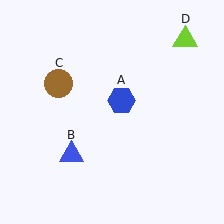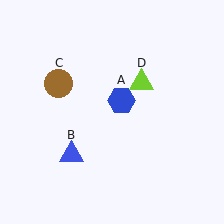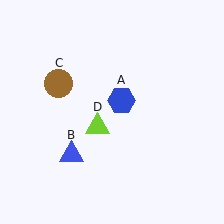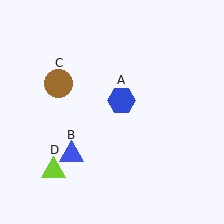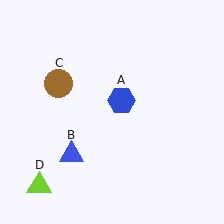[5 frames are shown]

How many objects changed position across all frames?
1 object changed position: lime triangle (object D).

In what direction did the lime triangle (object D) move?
The lime triangle (object D) moved down and to the left.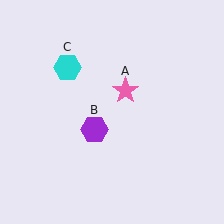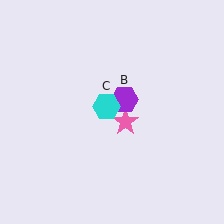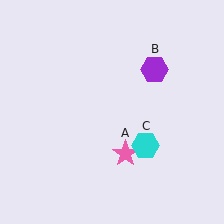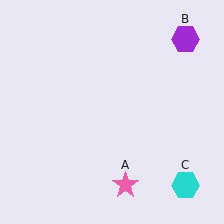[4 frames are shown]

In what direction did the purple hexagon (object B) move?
The purple hexagon (object B) moved up and to the right.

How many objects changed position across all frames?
3 objects changed position: pink star (object A), purple hexagon (object B), cyan hexagon (object C).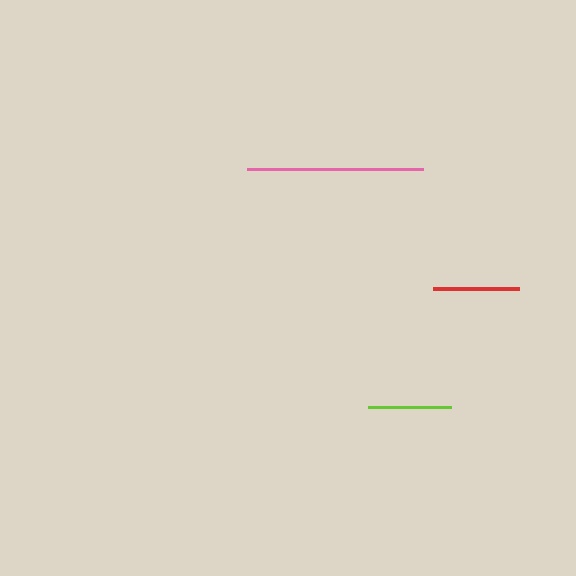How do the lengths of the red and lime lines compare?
The red and lime lines are approximately the same length.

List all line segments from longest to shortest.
From longest to shortest: pink, red, lime.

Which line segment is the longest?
The pink line is the longest at approximately 176 pixels.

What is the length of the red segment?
The red segment is approximately 86 pixels long.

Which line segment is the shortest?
The lime line is the shortest at approximately 83 pixels.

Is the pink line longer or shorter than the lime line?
The pink line is longer than the lime line.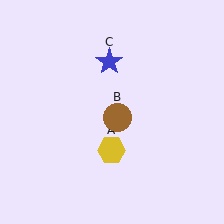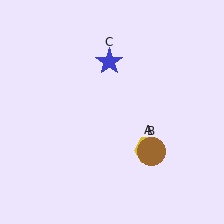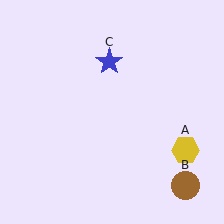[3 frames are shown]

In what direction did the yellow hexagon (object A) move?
The yellow hexagon (object A) moved right.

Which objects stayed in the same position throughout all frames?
Blue star (object C) remained stationary.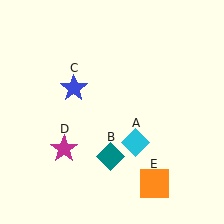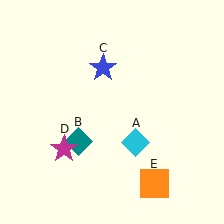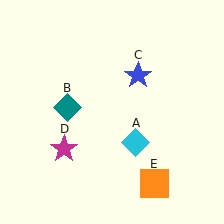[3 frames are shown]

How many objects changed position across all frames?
2 objects changed position: teal diamond (object B), blue star (object C).